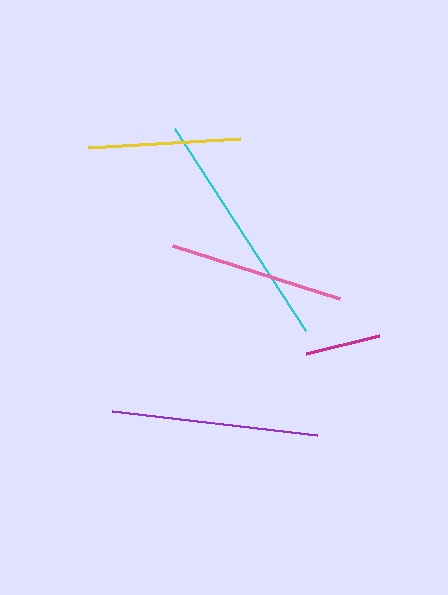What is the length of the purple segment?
The purple segment is approximately 206 pixels long.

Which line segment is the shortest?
The magenta line is the shortest at approximately 76 pixels.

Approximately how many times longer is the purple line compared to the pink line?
The purple line is approximately 1.2 times the length of the pink line.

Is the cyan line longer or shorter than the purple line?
The cyan line is longer than the purple line.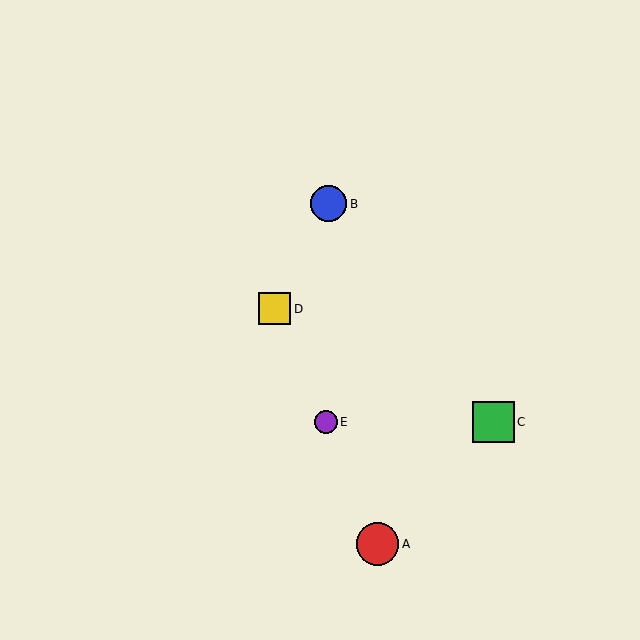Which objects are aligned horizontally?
Objects C, E are aligned horizontally.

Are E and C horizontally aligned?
Yes, both are at y≈422.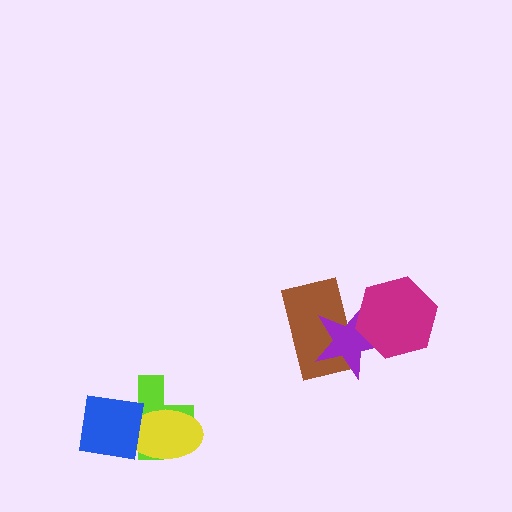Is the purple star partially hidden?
Yes, it is partially covered by another shape.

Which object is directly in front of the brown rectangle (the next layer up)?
The purple star is directly in front of the brown rectangle.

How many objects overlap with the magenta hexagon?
2 objects overlap with the magenta hexagon.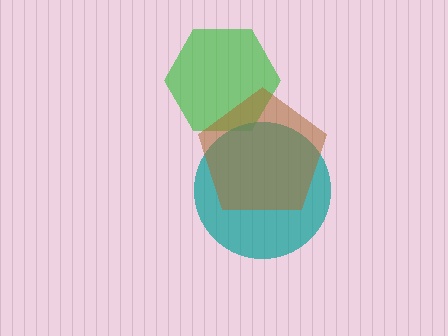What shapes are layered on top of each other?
The layered shapes are: a green hexagon, a teal circle, a brown pentagon.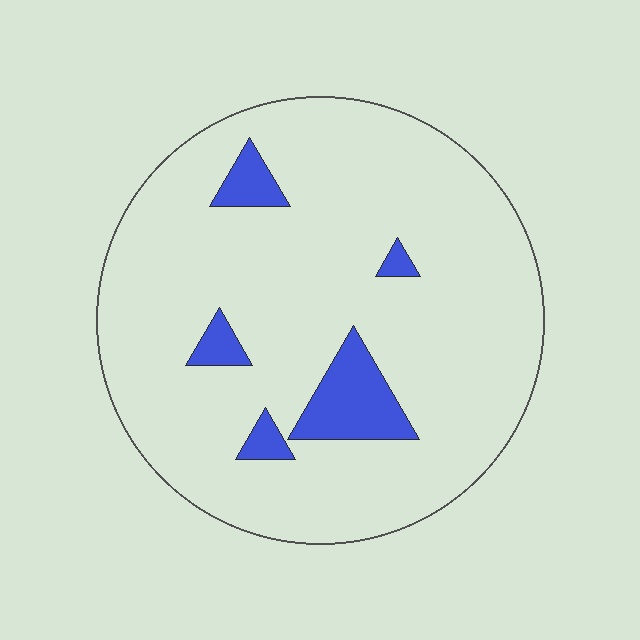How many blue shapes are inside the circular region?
5.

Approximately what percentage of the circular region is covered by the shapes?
Approximately 10%.